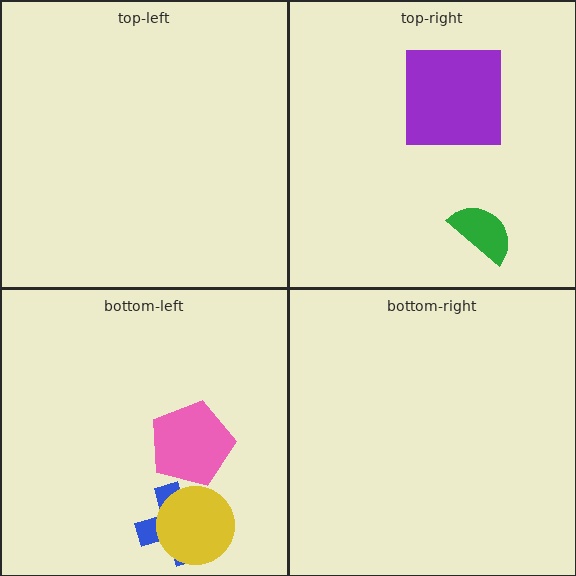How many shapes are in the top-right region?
2.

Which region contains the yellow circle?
The bottom-left region.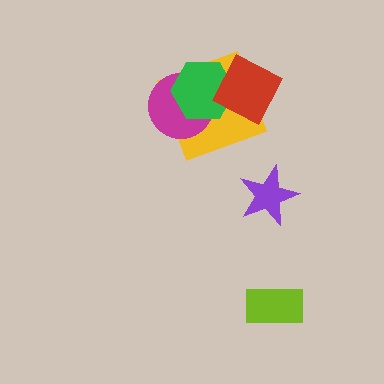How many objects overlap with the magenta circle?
2 objects overlap with the magenta circle.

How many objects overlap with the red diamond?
2 objects overlap with the red diamond.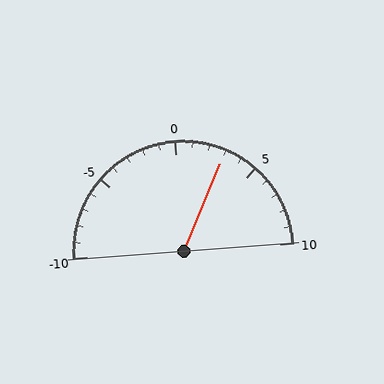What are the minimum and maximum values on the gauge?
The gauge ranges from -10 to 10.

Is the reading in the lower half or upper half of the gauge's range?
The reading is in the upper half of the range (-10 to 10).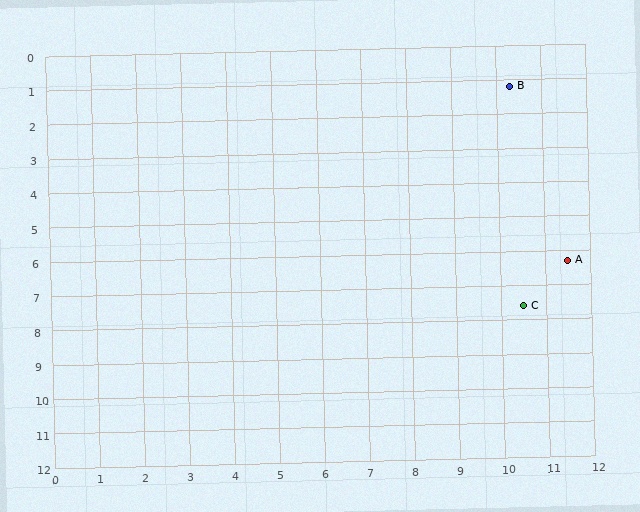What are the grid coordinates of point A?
Point A is at approximately (11.5, 6.3).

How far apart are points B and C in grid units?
Points B and C are about 6.4 grid units apart.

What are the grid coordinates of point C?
Point C is at approximately (10.5, 7.6).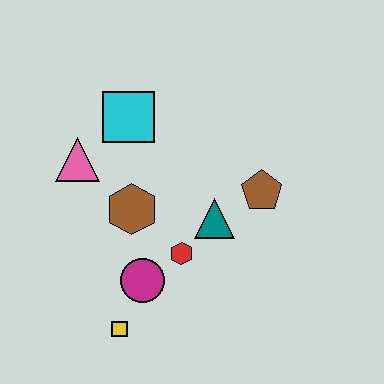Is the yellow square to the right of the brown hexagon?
No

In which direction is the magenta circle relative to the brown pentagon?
The magenta circle is to the left of the brown pentagon.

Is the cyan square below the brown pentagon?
No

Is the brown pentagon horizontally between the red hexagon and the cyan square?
No